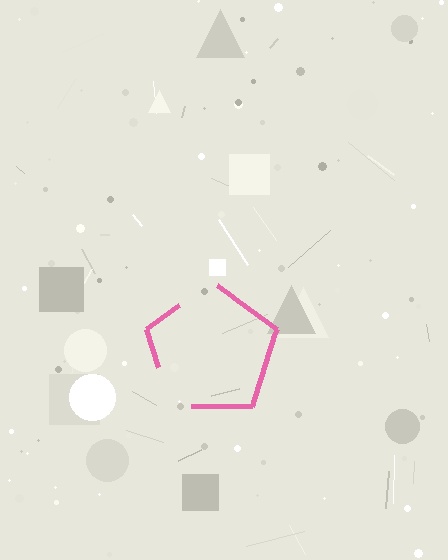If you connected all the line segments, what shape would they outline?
They would outline a pentagon.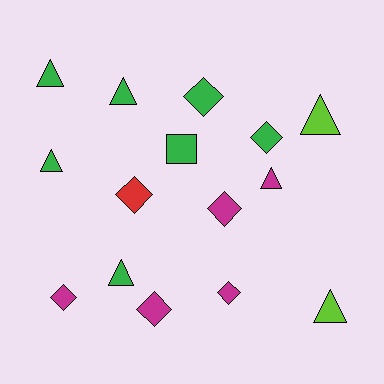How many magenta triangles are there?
There is 1 magenta triangle.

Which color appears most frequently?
Green, with 7 objects.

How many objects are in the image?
There are 15 objects.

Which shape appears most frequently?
Triangle, with 7 objects.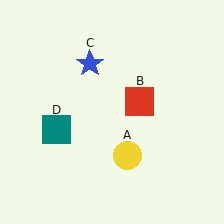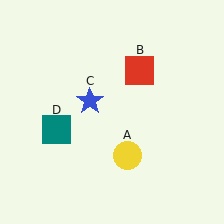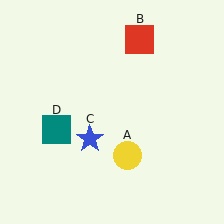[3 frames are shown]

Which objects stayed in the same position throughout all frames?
Yellow circle (object A) and teal square (object D) remained stationary.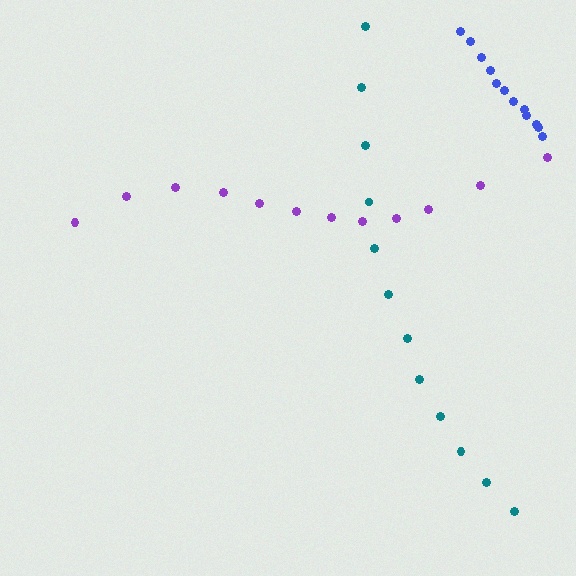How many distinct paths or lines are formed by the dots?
There are 3 distinct paths.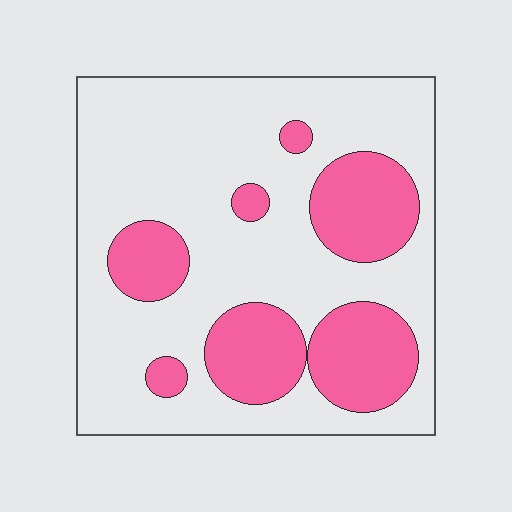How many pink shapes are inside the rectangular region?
7.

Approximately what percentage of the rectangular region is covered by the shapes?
Approximately 30%.